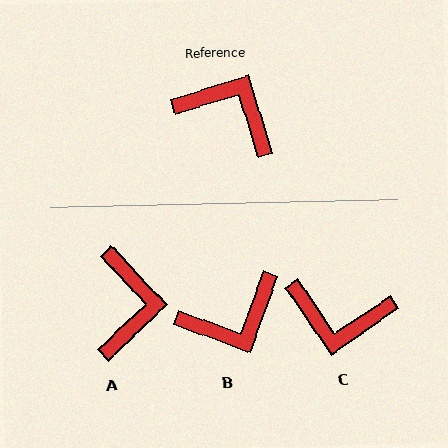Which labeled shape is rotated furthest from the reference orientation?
C, about 163 degrees away.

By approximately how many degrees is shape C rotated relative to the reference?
Approximately 163 degrees clockwise.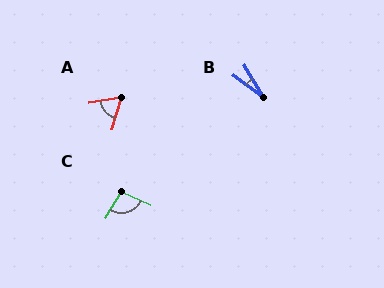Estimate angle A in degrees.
Approximately 65 degrees.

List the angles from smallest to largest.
B (24°), A (65°), C (96°).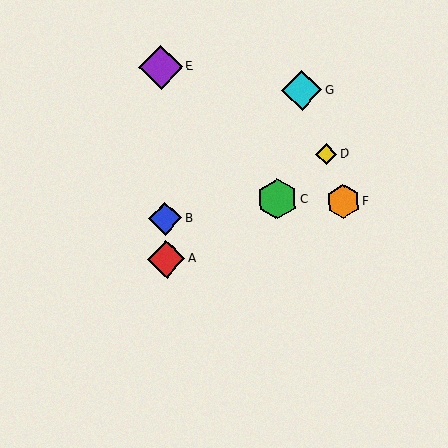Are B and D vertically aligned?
No, B is at x≈165 and D is at x≈326.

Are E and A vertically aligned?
Yes, both are at x≈161.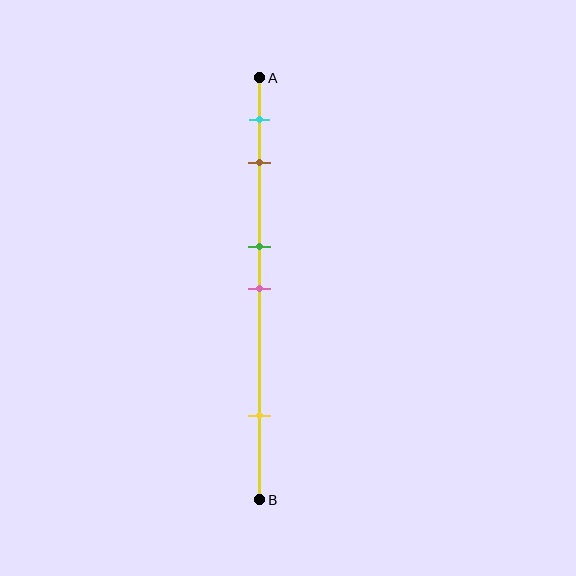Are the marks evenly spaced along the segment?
No, the marks are not evenly spaced.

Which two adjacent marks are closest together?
The green and pink marks are the closest adjacent pair.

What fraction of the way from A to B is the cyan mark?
The cyan mark is approximately 10% (0.1) of the way from A to B.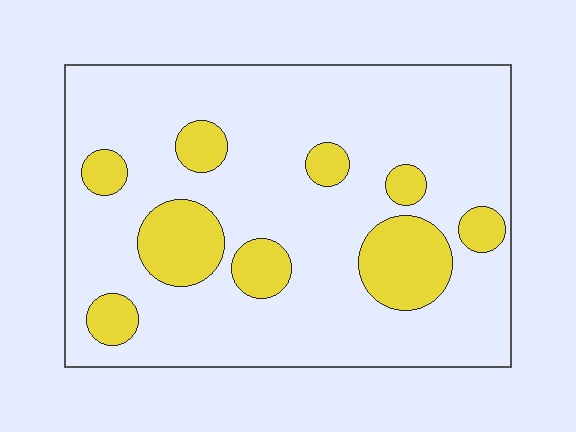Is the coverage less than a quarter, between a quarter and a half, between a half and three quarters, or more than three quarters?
Less than a quarter.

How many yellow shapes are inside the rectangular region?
9.